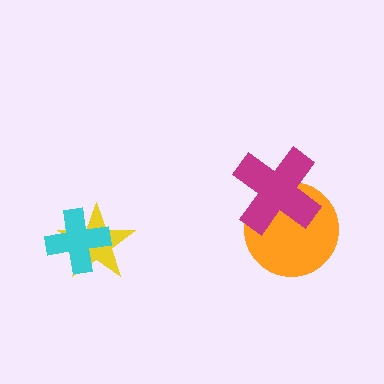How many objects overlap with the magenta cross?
1 object overlaps with the magenta cross.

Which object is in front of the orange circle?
The magenta cross is in front of the orange circle.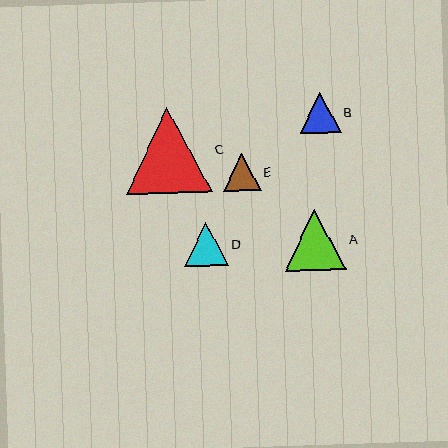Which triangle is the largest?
Triangle C is the largest with a size of approximately 86 pixels.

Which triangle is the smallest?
Triangle E is the smallest with a size of approximately 37 pixels.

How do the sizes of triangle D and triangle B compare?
Triangle D and triangle B are approximately the same size.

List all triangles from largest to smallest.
From largest to smallest: C, A, D, B, E.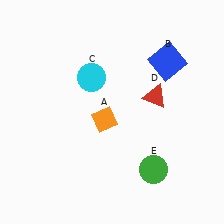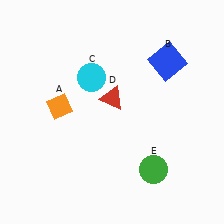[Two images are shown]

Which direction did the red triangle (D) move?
The red triangle (D) moved left.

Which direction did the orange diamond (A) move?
The orange diamond (A) moved left.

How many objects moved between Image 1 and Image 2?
2 objects moved between the two images.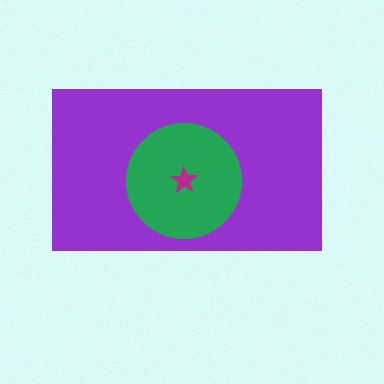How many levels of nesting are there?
3.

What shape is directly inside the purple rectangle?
The green circle.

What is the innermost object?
The magenta star.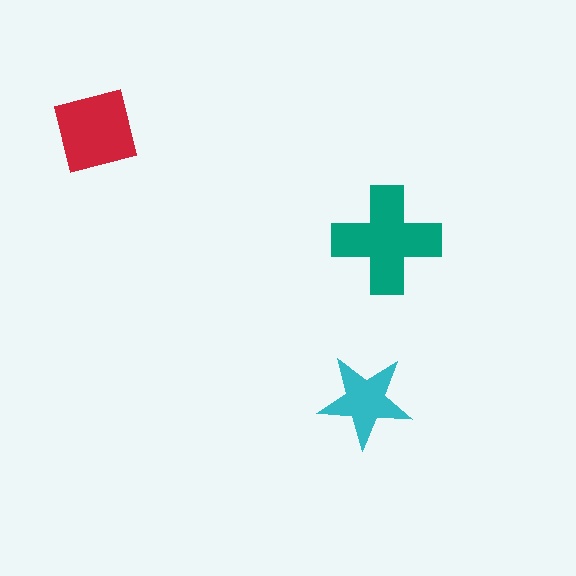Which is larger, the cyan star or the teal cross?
The teal cross.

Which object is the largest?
The teal cross.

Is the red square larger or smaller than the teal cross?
Smaller.